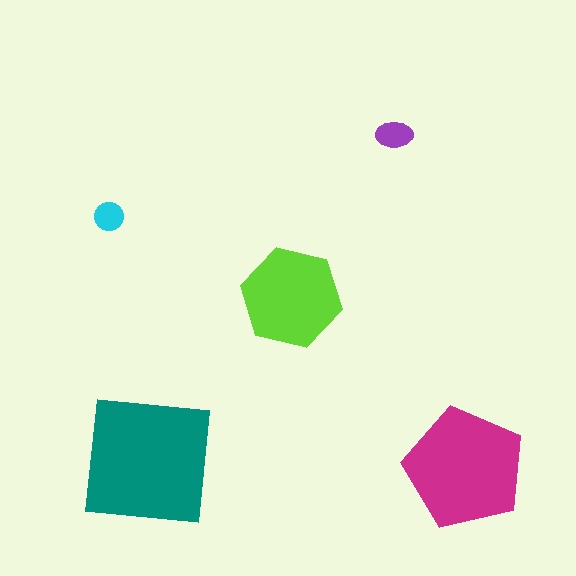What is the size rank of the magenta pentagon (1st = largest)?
2nd.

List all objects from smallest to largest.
The cyan circle, the purple ellipse, the lime hexagon, the magenta pentagon, the teal square.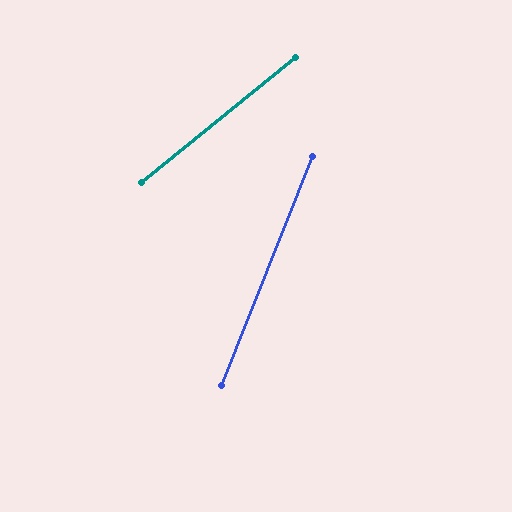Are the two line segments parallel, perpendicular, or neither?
Neither parallel nor perpendicular — they differ by about 29°.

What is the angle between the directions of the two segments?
Approximately 29 degrees.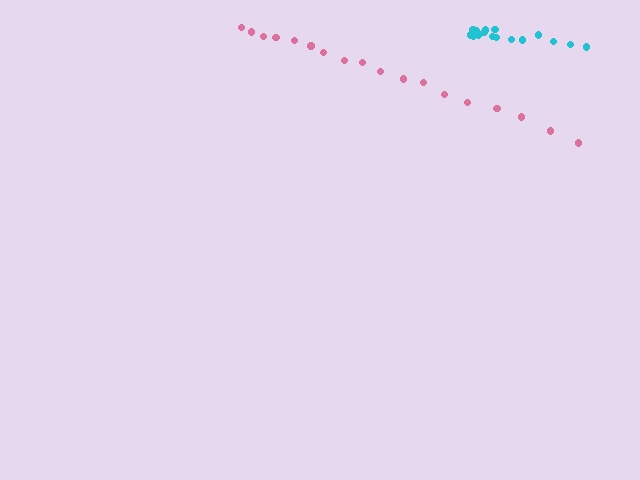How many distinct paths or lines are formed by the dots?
There are 2 distinct paths.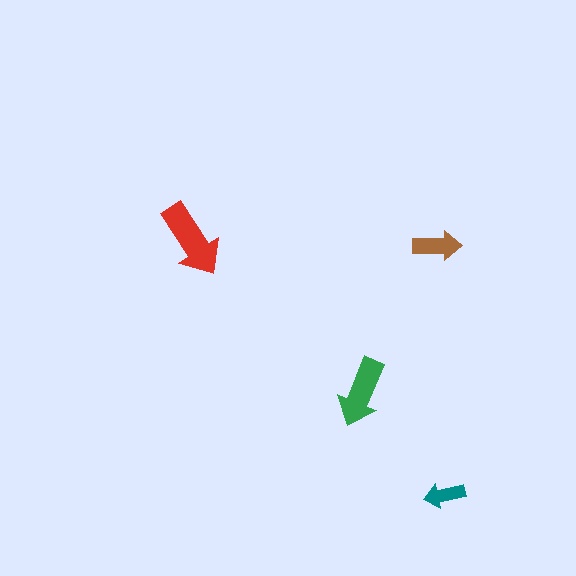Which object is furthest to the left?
The red arrow is leftmost.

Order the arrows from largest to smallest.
the red one, the green one, the brown one, the teal one.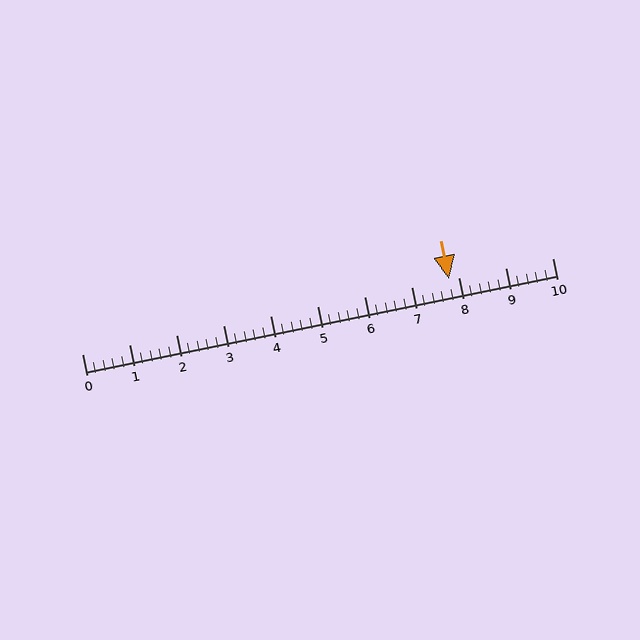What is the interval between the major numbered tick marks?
The major tick marks are spaced 1 units apart.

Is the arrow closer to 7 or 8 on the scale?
The arrow is closer to 8.